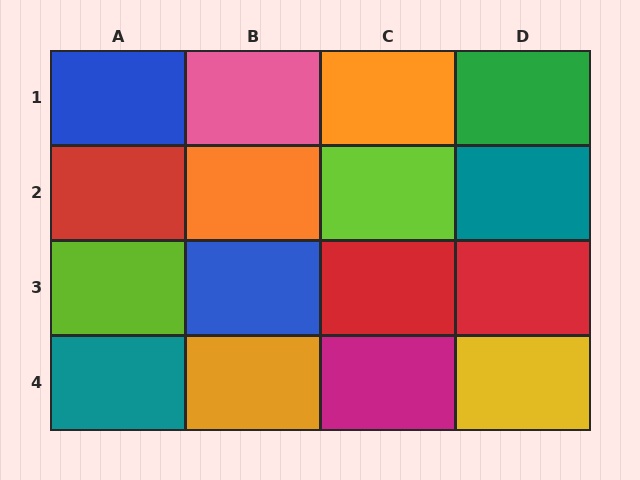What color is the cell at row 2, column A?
Red.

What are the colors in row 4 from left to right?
Teal, orange, magenta, yellow.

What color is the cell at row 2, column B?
Orange.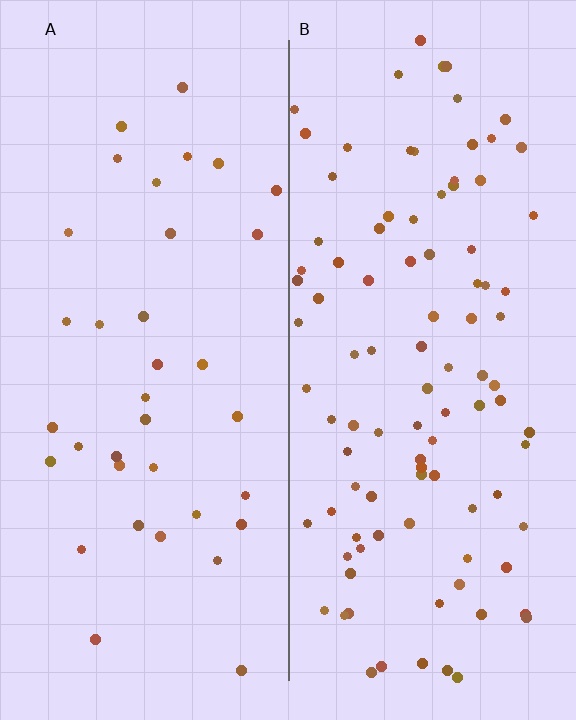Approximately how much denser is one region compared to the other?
Approximately 2.7× — region B over region A.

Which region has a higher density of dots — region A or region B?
B (the right).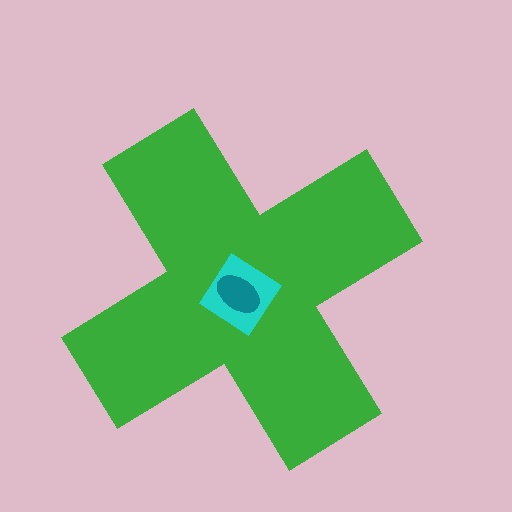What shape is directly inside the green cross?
The cyan diamond.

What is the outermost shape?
The green cross.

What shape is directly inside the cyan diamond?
The teal ellipse.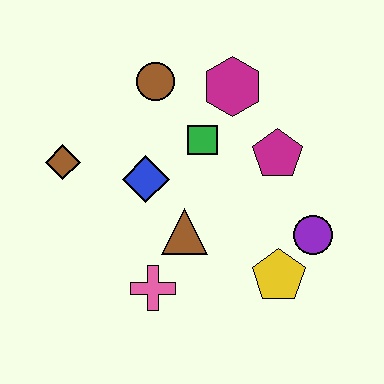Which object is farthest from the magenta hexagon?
The pink cross is farthest from the magenta hexagon.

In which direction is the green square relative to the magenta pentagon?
The green square is to the left of the magenta pentagon.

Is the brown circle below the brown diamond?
No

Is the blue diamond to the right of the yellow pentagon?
No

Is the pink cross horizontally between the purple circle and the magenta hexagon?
No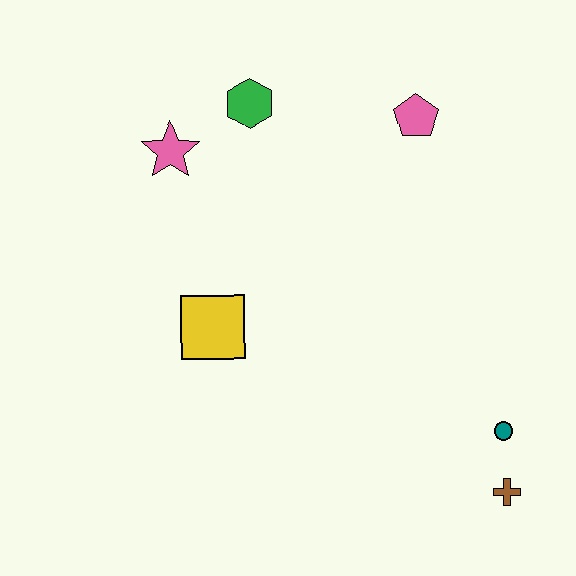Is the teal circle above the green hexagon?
No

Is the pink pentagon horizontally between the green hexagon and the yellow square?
No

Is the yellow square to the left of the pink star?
No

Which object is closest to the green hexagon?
The pink star is closest to the green hexagon.